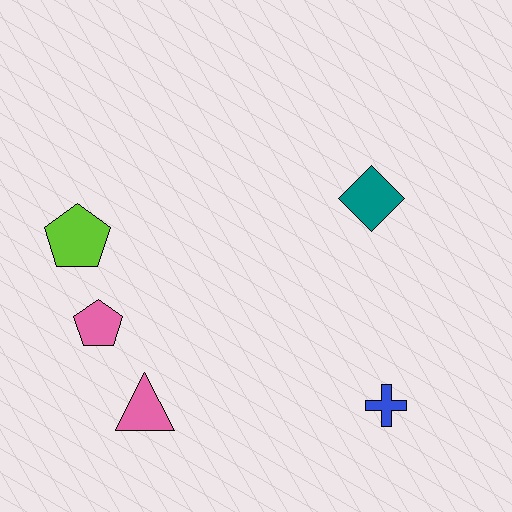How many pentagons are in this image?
There are 2 pentagons.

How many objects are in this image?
There are 5 objects.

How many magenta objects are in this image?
There are no magenta objects.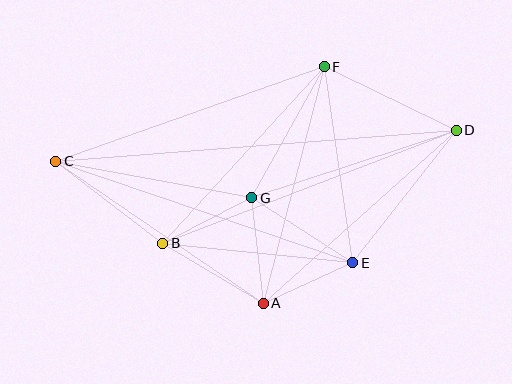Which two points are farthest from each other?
Points C and D are farthest from each other.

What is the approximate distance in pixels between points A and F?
The distance between A and F is approximately 245 pixels.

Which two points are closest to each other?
Points A and E are closest to each other.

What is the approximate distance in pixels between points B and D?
The distance between B and D is approximately 315 pixels.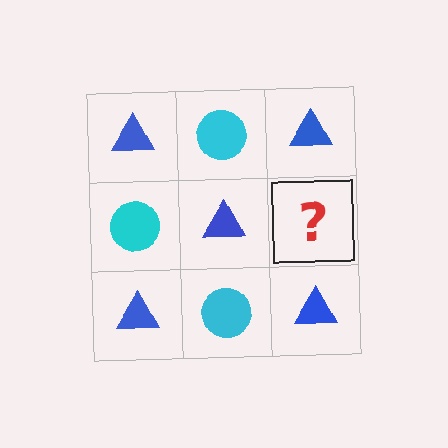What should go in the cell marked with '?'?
The missing cell should contain a cyan circle.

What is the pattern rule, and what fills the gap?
The rule is that it alternates blue triangle and cyan circle in a checkerboard pattern. The gap should be filled with a cyan circle.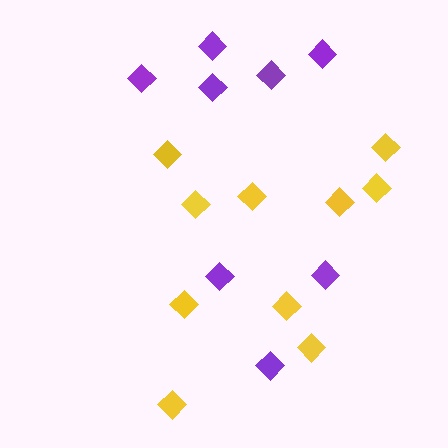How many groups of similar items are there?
There are 2 groups: one group of purple diamonds (8) and one group of yellow diamonds (10).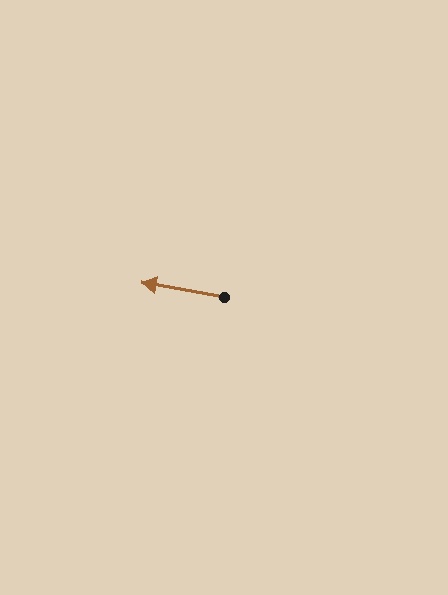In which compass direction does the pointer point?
West.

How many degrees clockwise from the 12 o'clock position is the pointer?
Approximately 280 degrees.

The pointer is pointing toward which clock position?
Roughly 9 o'clock.